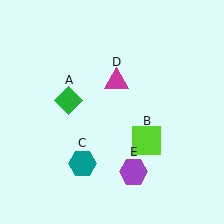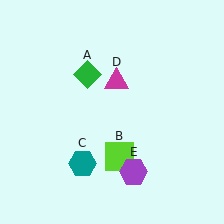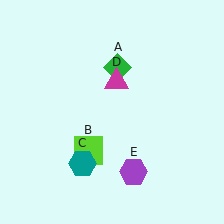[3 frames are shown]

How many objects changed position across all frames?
2 objects changed position: green diamond (object A), lime square (object B).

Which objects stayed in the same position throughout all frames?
Teal hexagon (object C) and magenta triangle (object D) and purple hexagon (object E) remained stationary.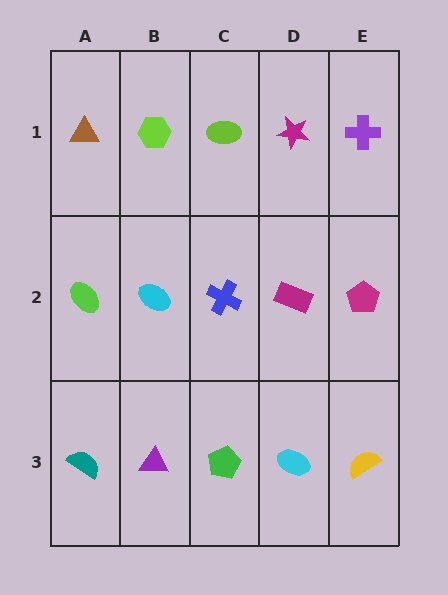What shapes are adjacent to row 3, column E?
A magenta pentagon (row 2, column E), a cyan ellipse (row 3, column D).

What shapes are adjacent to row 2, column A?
A brown triangle (row 1, column A), a teal semicircle (row 3, column A), a cyan ellipse (row 2, column B).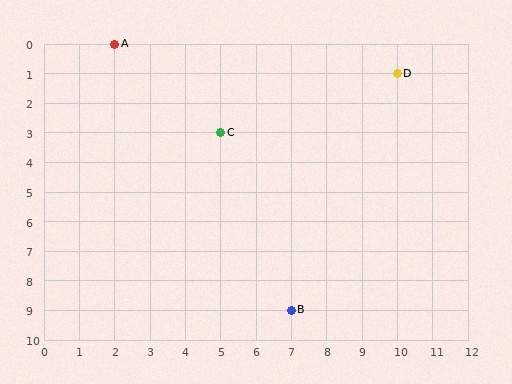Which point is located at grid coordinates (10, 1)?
Point D is at (10, 1).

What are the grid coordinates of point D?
Point D is at grid coordinates (10, 1).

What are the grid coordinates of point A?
Point A is at grid coordinates (2, 0).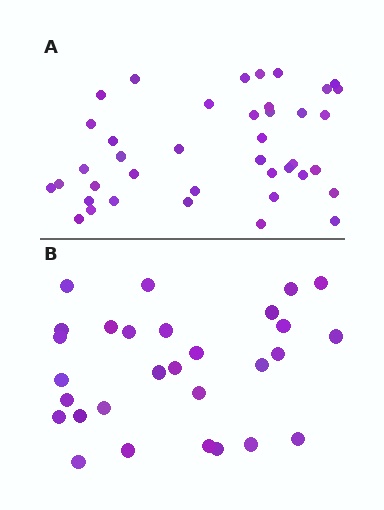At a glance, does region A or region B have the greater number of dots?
Region A (the top region) has more dots.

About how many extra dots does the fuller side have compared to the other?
Region A has roughly 12 or so more dots than region B.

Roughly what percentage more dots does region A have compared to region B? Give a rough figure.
About 40% more.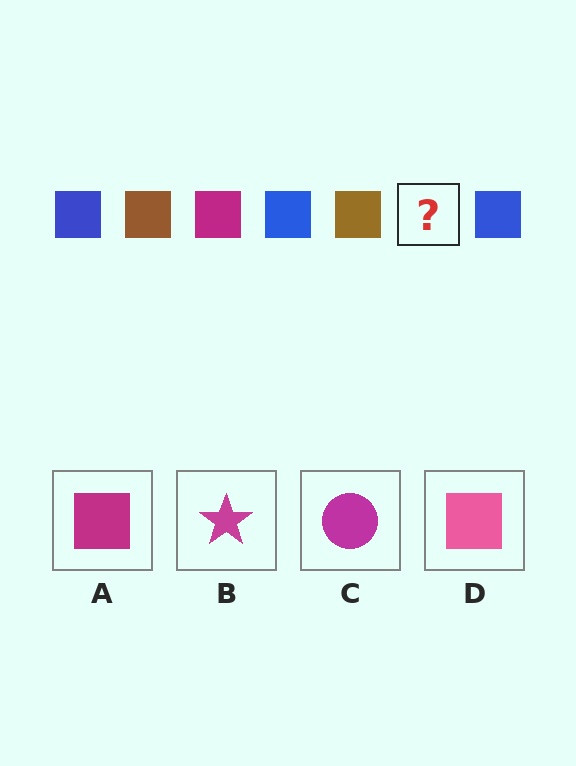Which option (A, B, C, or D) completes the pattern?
A.